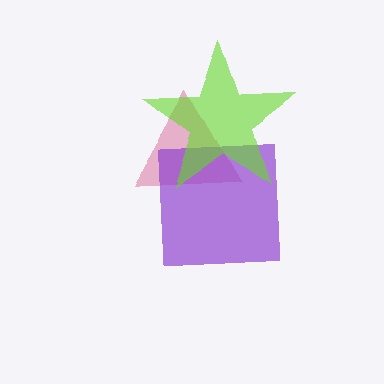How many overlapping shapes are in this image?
There are 3 overlapping shapes in the image.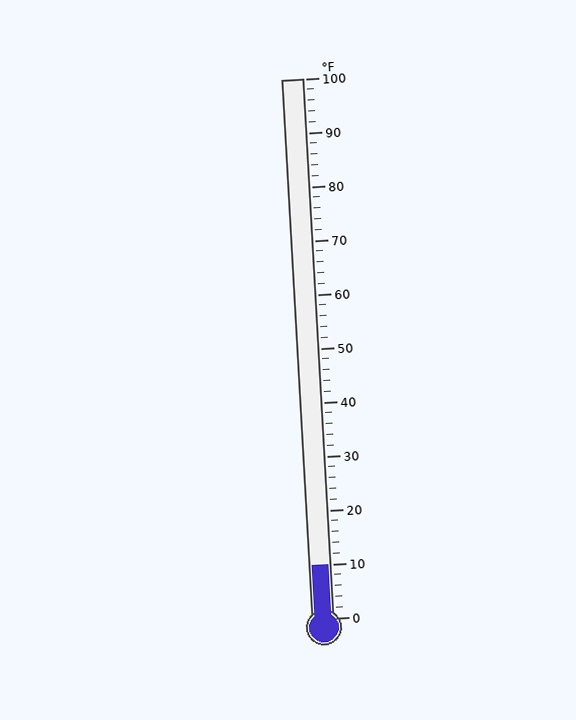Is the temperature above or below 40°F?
The temperature is below 40°F.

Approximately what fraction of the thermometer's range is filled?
The thermometer is filled to approximately 10% of its range.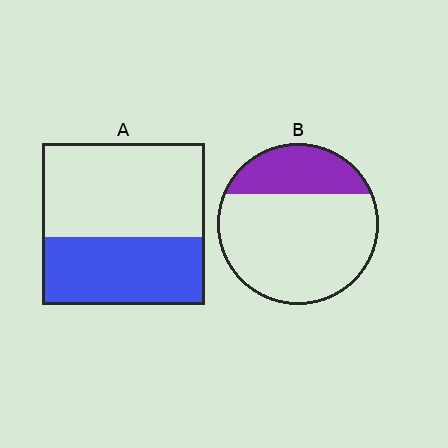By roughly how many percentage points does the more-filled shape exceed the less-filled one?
By roughly 15 percentage points (A over B).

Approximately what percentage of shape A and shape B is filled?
A is approximately 40% and B is approximately 25%.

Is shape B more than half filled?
No.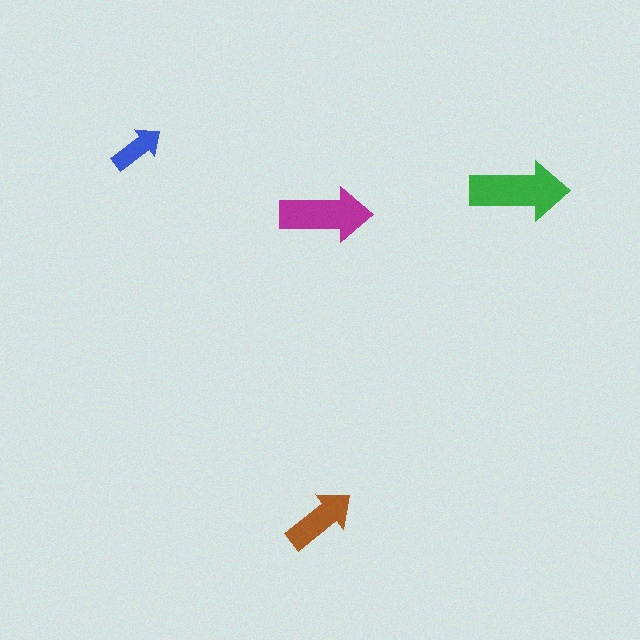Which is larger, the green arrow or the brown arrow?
The green one.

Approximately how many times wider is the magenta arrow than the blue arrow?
About 1.5 times wider.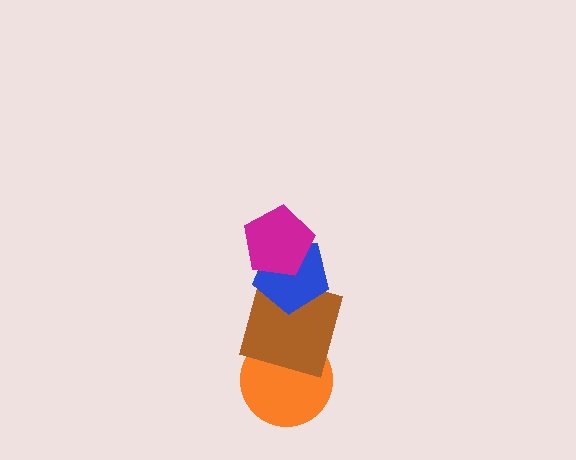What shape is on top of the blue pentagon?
The magenta pentagon is on top of the blue pentagon.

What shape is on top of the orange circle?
The brown square is on top of the orange circle.